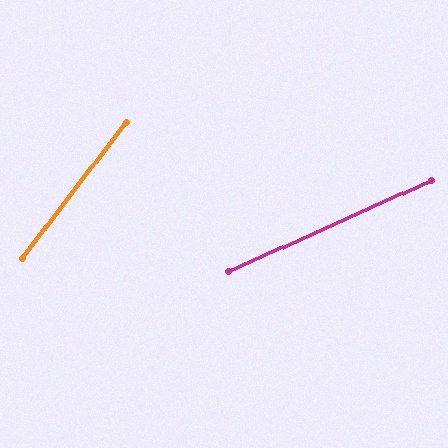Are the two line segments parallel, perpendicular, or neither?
Neither parallel nor perpendicular — they differ by about 29°.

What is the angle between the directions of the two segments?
Approximately 29 degrees.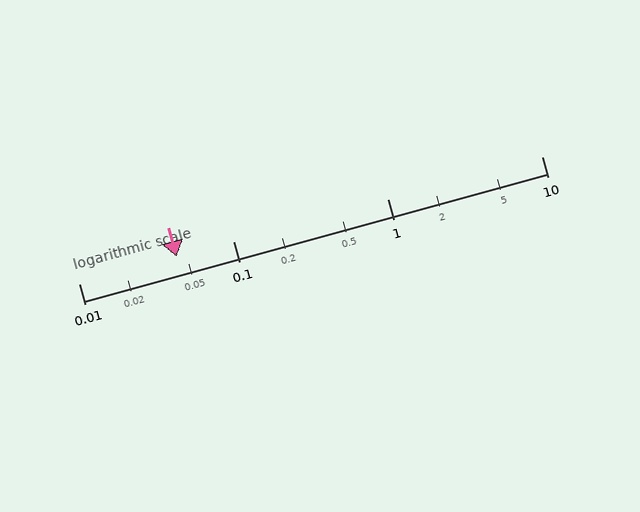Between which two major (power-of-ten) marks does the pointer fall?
The pointer is between 0.01 and 0.1.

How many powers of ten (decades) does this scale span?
The scale spans 3 decades, from 0.01 to 10.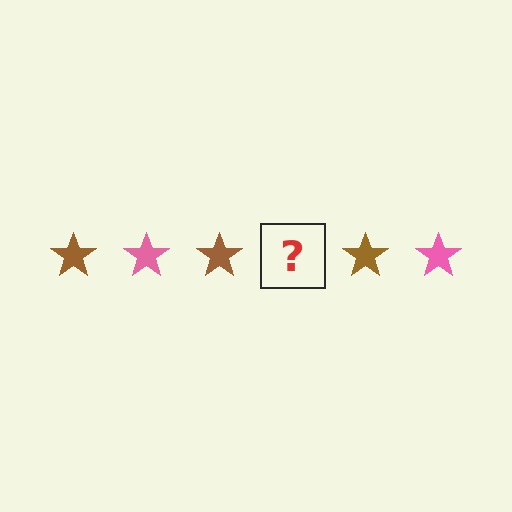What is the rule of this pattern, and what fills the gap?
The rule is that the pattern cycles through brown, pink stars. The gap should be filled with a pink star.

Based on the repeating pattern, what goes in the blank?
The blank should be a pink star.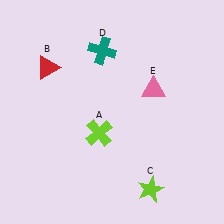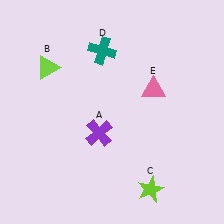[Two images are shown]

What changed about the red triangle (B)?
In Image 1, B is red. In Image 2, it changed to lime.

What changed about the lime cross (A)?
In Image 1, A is lime. In Image 2, it changed to purple.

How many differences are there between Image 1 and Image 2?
There are 2 differences between the two images.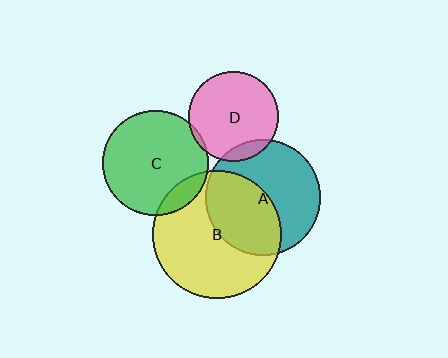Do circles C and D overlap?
Yes.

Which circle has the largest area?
Circle B (yellow).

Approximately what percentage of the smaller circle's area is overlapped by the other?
Approximately 5%.